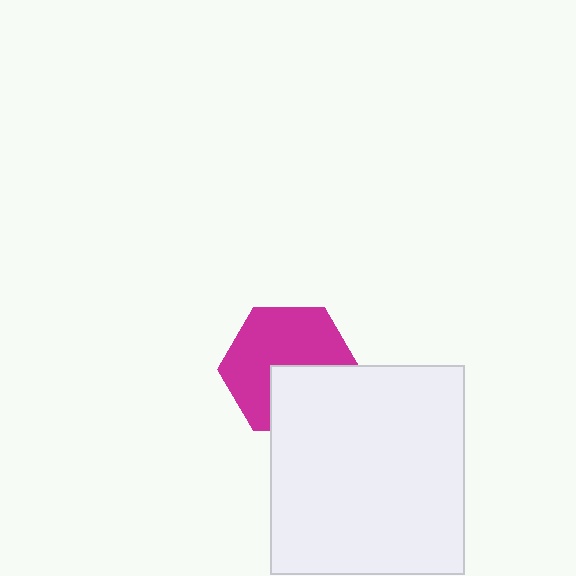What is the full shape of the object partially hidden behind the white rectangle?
The partially hidden object is a magenta hexagon.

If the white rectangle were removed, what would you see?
You would see the complete magenta hexagon.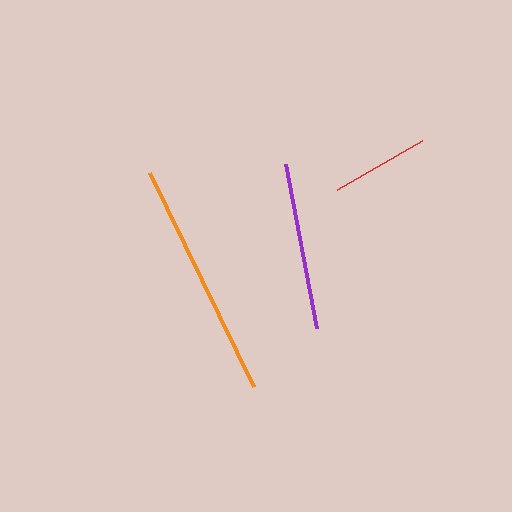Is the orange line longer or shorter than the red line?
The orange line is longer than the red line.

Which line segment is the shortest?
The red line is the shortest at approximately 98 pixels.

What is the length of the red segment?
The red segment is approximately 98 pixels long.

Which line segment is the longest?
The orange line is the longest at approximately 238 pixels.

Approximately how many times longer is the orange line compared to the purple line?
The orange line is approximately 1.4 times the length of the purple line.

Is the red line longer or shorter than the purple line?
The purple line is longer than the red line.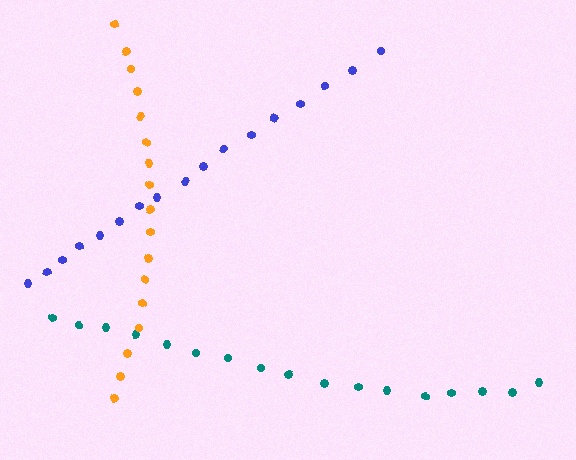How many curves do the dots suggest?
There are 3 distinct paths.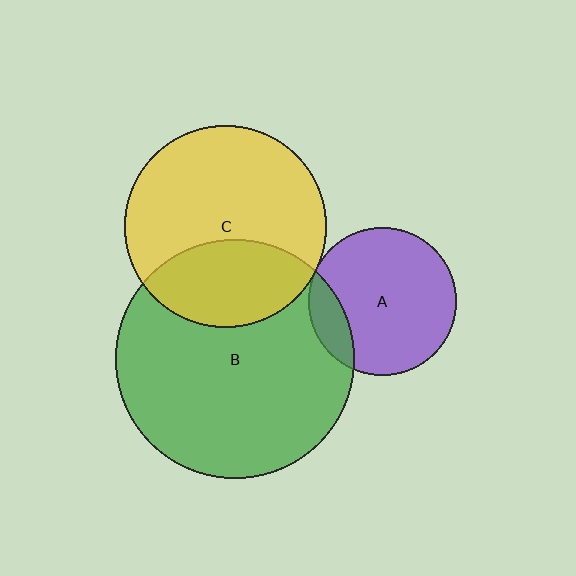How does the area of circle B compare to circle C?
Approximately 1.4 times.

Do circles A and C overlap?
Yes.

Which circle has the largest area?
Circle B (green).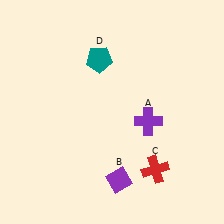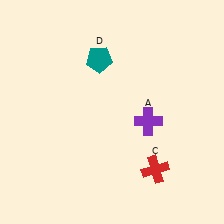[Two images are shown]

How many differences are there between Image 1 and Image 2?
There is 1 difference between the two images.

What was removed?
The purple diamond (B) was removed in Image 2.